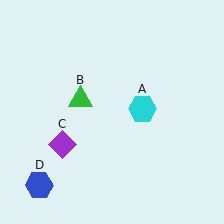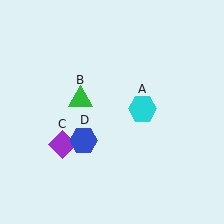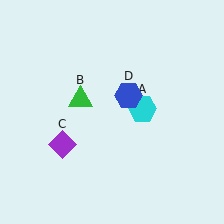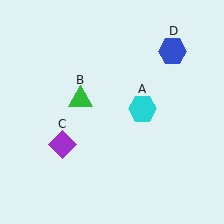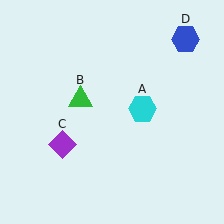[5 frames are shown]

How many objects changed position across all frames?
1 object changed position: blue hexagon (object D).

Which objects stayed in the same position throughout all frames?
Cyan hexagon (object A) and green triangle (object B) and purple diamond (object C) remained stationary.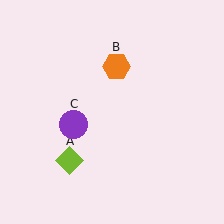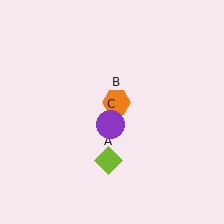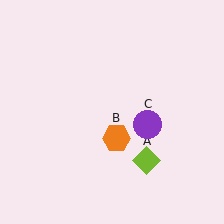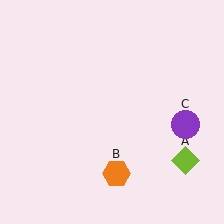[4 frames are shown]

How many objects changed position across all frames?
3 objects changed position: lime diamond (object A), orange hexagon (object B), purple circle (object C).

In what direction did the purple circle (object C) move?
The purple circle (object C) moved right.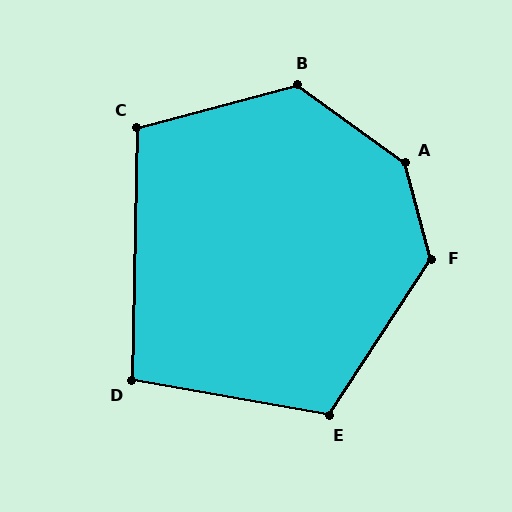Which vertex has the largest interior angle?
A, at approximately 141 degrees.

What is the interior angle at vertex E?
Approximately 113 degrees (obtuse).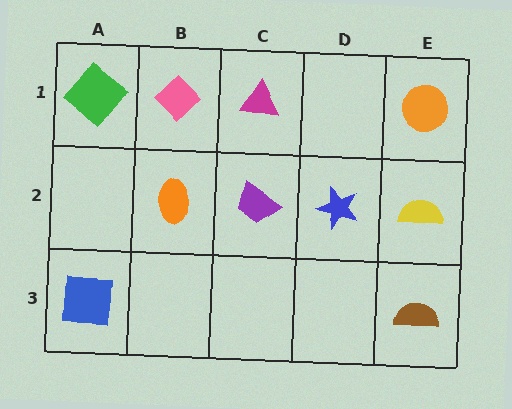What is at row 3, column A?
A blue square.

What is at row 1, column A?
A green diamond.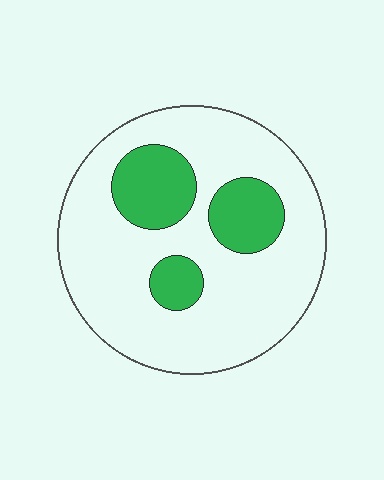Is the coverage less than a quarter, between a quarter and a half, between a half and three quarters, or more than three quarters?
Less than a quarter.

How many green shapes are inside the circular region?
3.